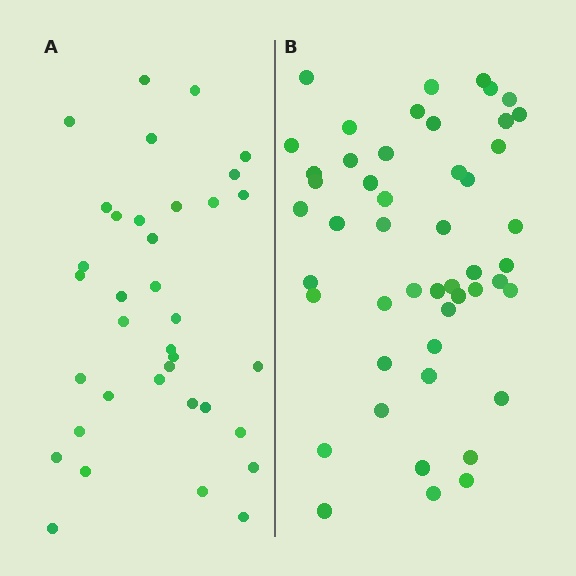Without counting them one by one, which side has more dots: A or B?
Region B (the right region) has more dots.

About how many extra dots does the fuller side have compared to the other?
Region B has approximately 15 more dots than region A.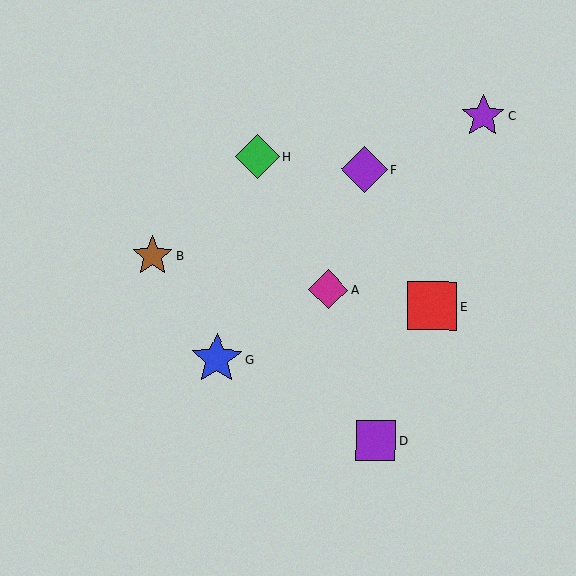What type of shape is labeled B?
Shape B is a brown star.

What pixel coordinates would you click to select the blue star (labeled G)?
Click at (217, 359) to select the blue star G.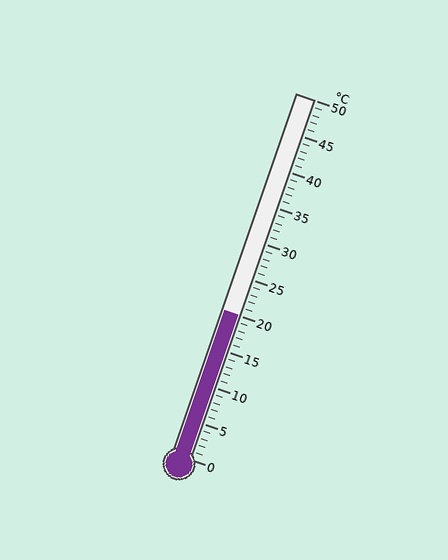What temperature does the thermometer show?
The thermometer shows approximately 20°C.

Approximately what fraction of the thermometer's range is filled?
The thermometer is filled to approximately 40% of its range.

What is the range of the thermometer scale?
The thermometer scale ranges from 0°C to 50°C.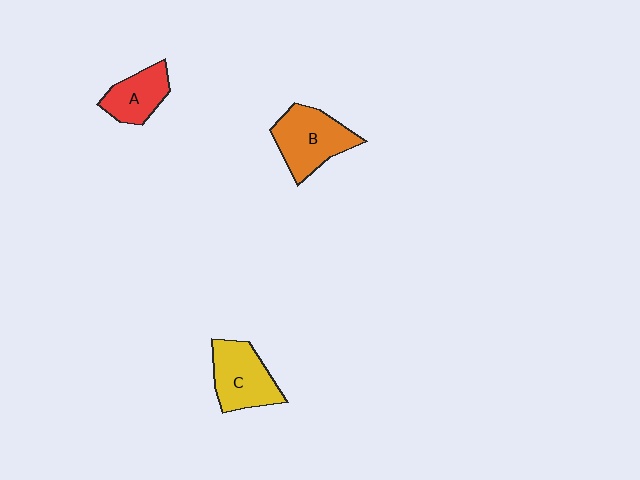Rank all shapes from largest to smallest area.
From largest to smallest: B (orange), C (yellow), A (red).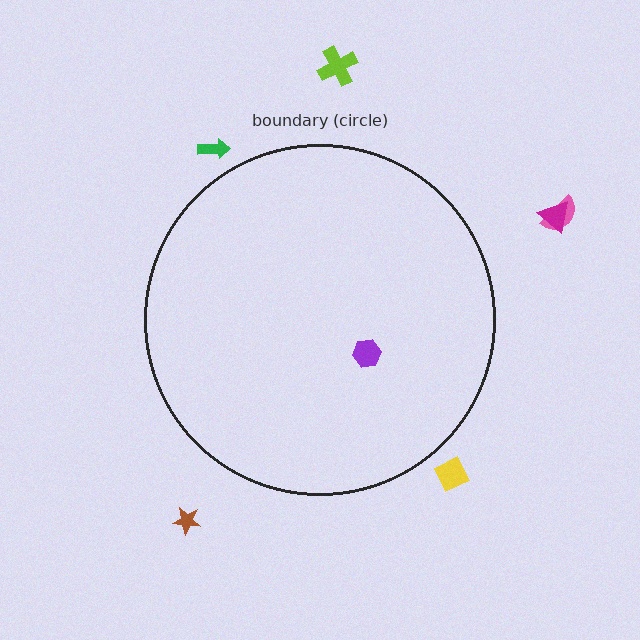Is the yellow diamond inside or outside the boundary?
Outside.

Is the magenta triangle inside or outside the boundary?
Outside.